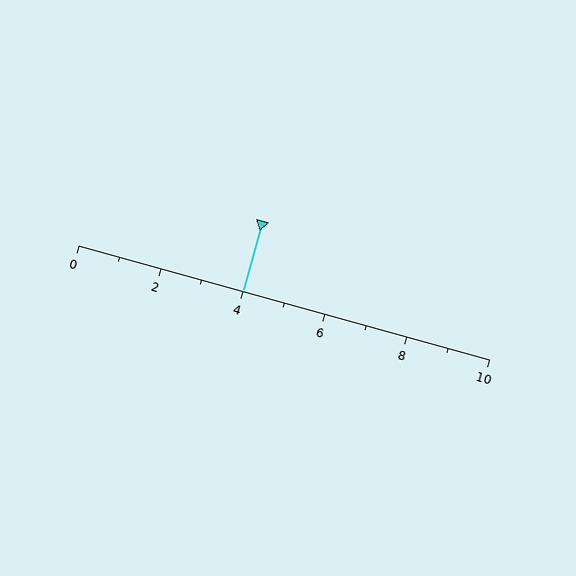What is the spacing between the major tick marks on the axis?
The major ticks are spaced 2 apart.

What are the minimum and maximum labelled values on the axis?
The axis runs from 0 to 10.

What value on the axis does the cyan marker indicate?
The marker indicates approximately 4.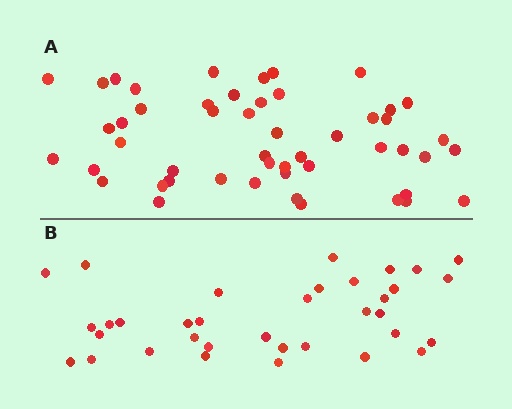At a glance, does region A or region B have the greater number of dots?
Region A (the top region) has more dots.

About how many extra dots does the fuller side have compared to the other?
Region A has approximately 15 more dots than region B.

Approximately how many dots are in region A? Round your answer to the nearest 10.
About 50 dots.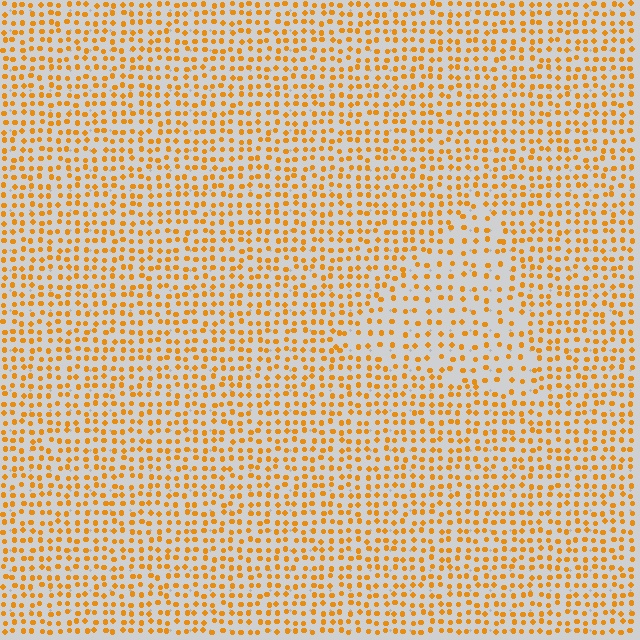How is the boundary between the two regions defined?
The boundary is defined by a change in element density (approximately 1.7x ratio). All elements are the same color, size, and shape.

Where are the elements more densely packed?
The elements are more densely packed outside the triangle boundary.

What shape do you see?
I see a triangle.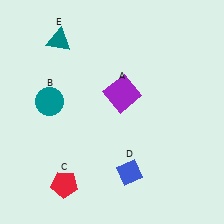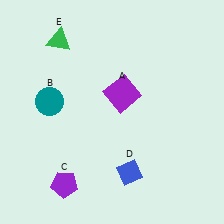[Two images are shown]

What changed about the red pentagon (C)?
In Image 1, C is red. In Image 2, it changed to purple.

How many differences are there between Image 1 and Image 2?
There are 2 differences between the two images.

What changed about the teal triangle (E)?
In Image 1, E is teal. In Image 2, it changed to green.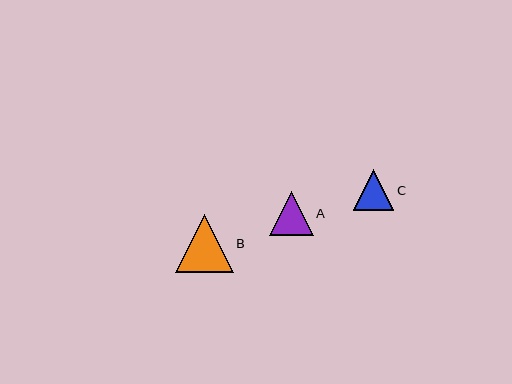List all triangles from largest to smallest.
From largest to smallest: B, A, C.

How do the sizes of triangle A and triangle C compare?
Triangle A and triangle C are approximately the same size.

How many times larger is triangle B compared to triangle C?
Triangle B is approximately 1.4 times the size of triangle C.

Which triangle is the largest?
Triangle B is the largest with a size of approximately 58 pixels.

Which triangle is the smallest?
Triangle C is the smallest with a size of approximately 40 pixels.